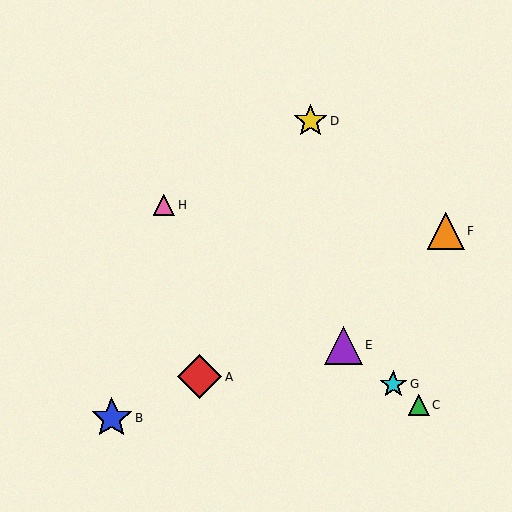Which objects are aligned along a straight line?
Objects C, E, G, H are aligned along a straight line.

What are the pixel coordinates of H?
Object H is at (164, 205).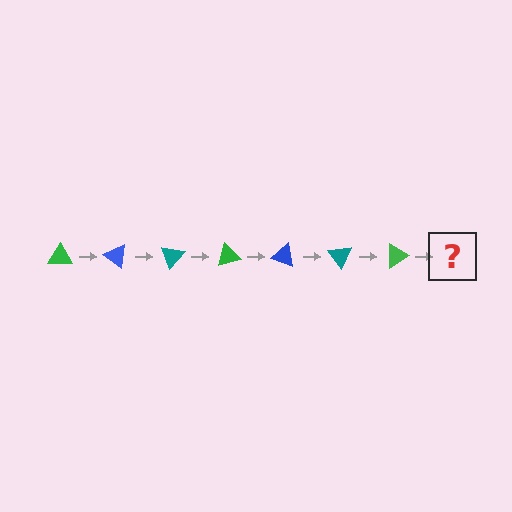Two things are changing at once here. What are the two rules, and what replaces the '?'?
The two rules are that it rotates 35 degrees each step and the color cycles through green, blue, and teal. The '?' should be a blue triangle, rotated 245 degrees from the start.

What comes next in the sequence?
The next element should be a blue triangle, rotated 245 degrees from the start.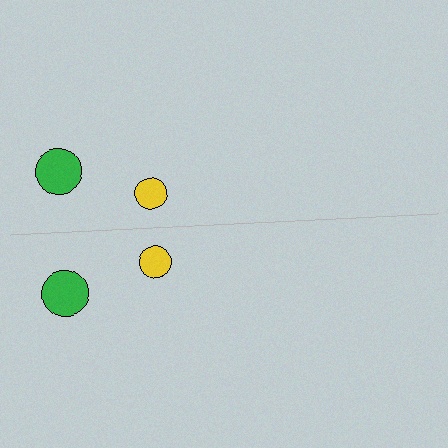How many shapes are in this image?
There are 4 shapes in this image.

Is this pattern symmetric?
Yes, this pattern has bilateral (reflection) symmetry.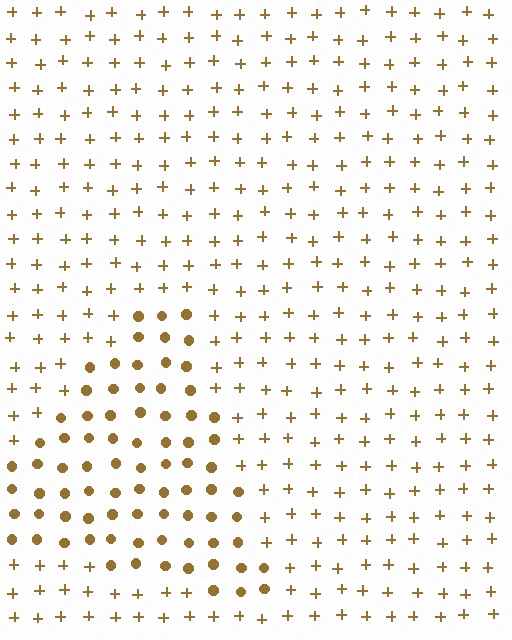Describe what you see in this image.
The image is filled with small brown elements arranged in a uniform grid. A triangle-shaped region contains circles, while the surrounding area contains plus signs. The boundary is defined purely by the change in element shape.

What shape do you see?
I see a triangle.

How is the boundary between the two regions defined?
The boundary is defined by a change in element shape: circles inside vs. plus signs outside. All elements share the same color and spacing.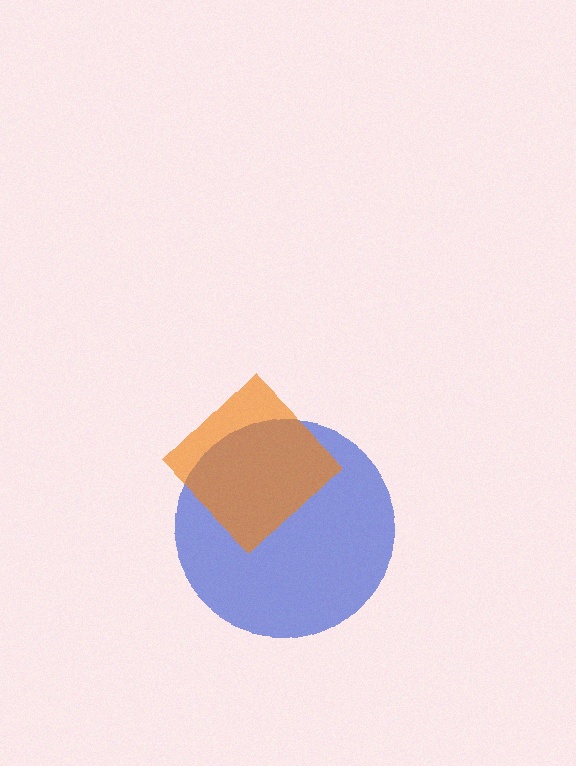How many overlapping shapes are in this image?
There are 2 overlapping shapes in the image.